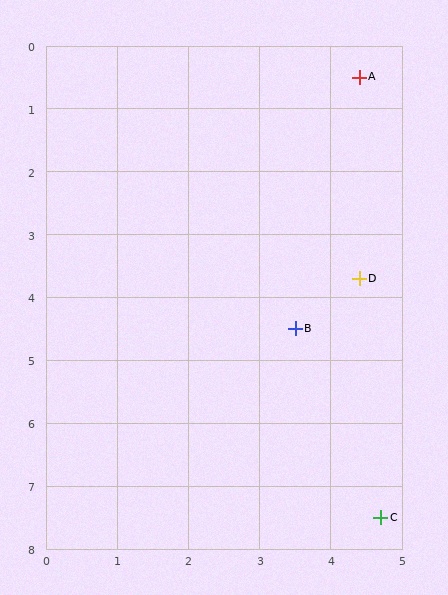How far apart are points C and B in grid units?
Points C and B are about 3.2 grid units apart.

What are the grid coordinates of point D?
Point D is at approximately (4.4, 3.7).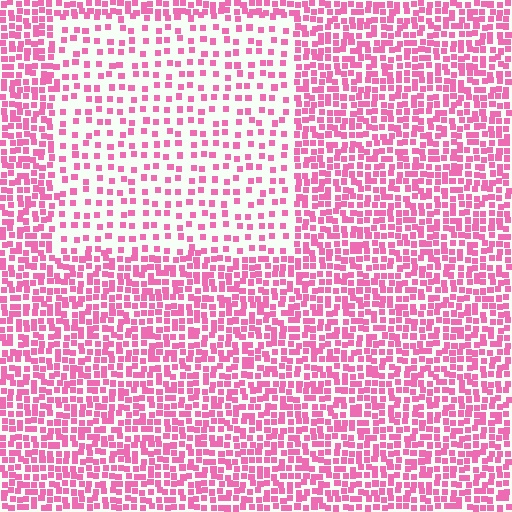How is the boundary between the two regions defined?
The boundary is defined by a change in element density (approximately 2.2x ratio). All elements are the same color, size, and shape.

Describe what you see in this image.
The image contains small pink elements arranged at two different densities. A rectangle-shaped region is visible where the elements are less densely packed than the surrounding area.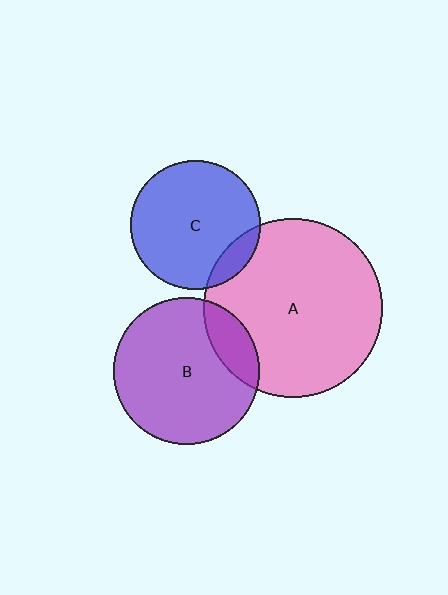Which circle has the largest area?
Circle A (pink).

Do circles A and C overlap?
Yes.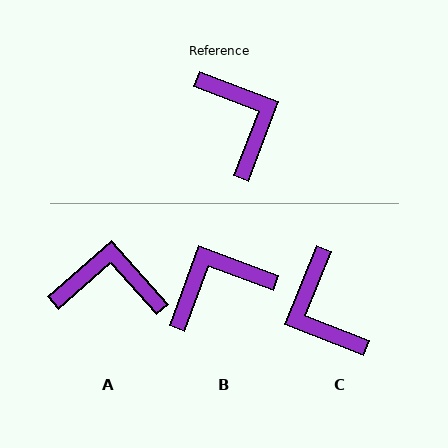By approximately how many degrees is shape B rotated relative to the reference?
Approximately 90 degrees counter-clockwise.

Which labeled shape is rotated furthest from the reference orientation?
C, about 179 degrees away.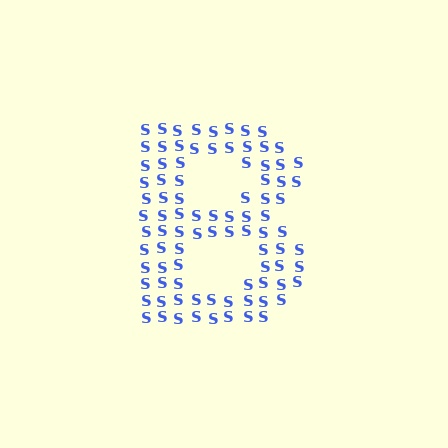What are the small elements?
The small elements are letter S's.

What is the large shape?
The large shape is the letter B.